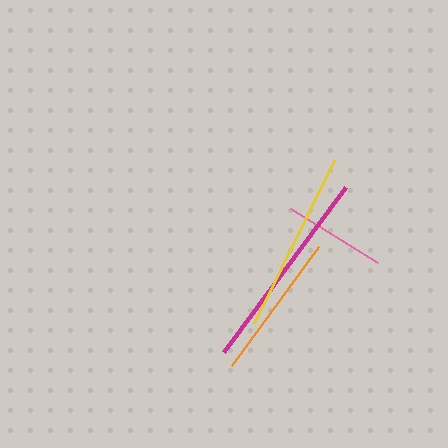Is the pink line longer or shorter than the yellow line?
The yellow line is longer than the pink line.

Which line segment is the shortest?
The pink line is the shortest at approximately 103 pixels.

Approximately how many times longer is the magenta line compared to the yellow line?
The magenta line is approximately 1.1 times the length of the yellow line.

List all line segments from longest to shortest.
From longest to shortest: magenta, yellow, orange, pink.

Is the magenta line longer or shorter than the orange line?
The magenta line is longer than the orange line.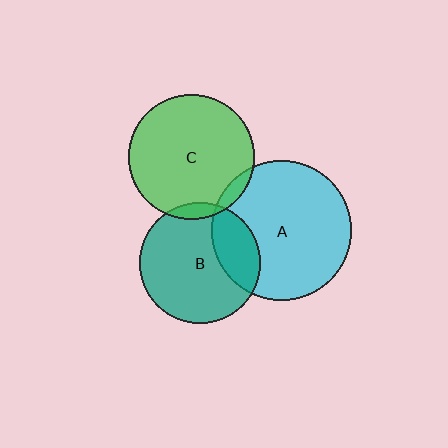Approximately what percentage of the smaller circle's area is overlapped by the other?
Approximately 5%.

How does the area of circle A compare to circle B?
Approximately 1.3 times.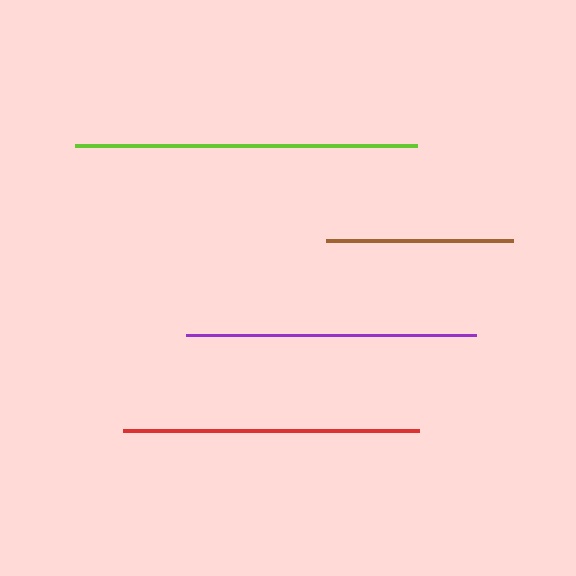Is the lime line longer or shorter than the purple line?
The lime line is longer than the purple line.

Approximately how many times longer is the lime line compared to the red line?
The lime line is approximately 1.2 times the length of the red line.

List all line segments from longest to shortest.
From longest to shortest: lime, red, purple, brown.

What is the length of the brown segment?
The brown segment is approximately 187 pixels long.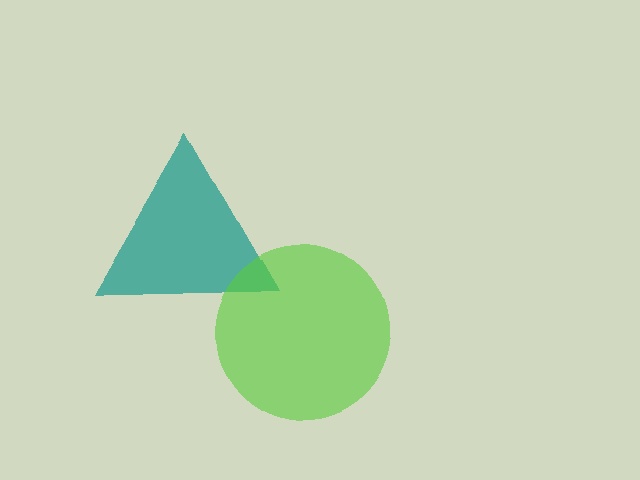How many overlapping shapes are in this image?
There are 2 overlapping shapes in the image.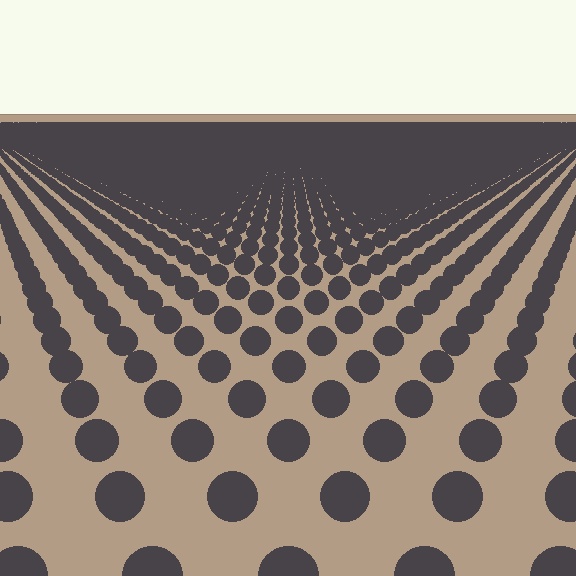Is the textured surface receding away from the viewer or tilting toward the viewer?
The surface is receding away from the viewer. Texture elements get smaller and denser toward the top.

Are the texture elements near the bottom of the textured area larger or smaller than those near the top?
Larger. Near the bottom, elements are closer to the viewer and appear at a bigger on-screen size.